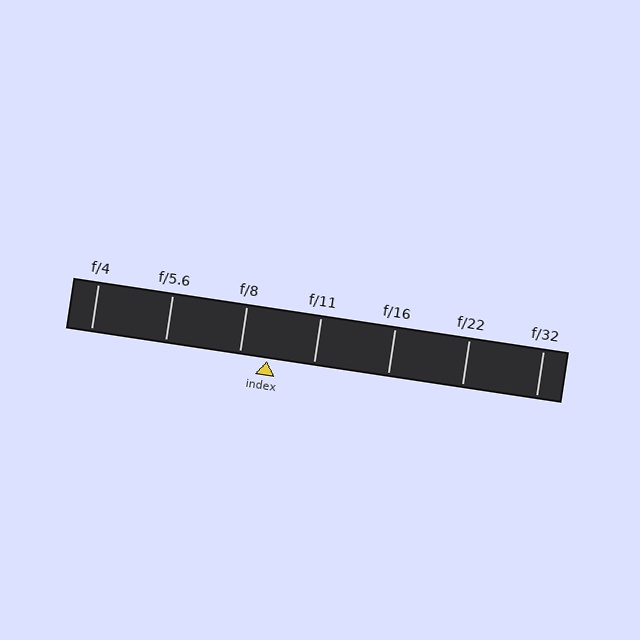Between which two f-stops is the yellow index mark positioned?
The index mark is between f/8 and f/11.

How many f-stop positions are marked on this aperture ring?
There are 7 f-stop positions marked.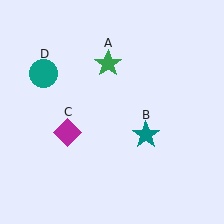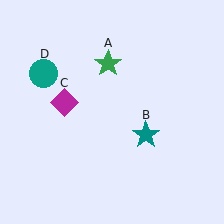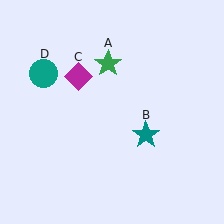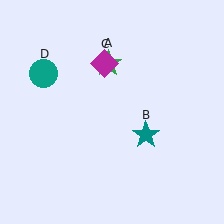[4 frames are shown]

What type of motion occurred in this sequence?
The magenta diamond (object C) rotated clockwise around the center of the scene.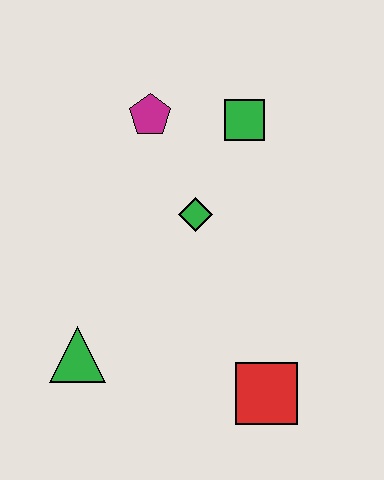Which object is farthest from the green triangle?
The green square is farthest from the green triangle.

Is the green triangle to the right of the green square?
No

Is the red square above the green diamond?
No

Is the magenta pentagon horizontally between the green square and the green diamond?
No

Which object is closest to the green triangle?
The green diamond is closest to the green triangle.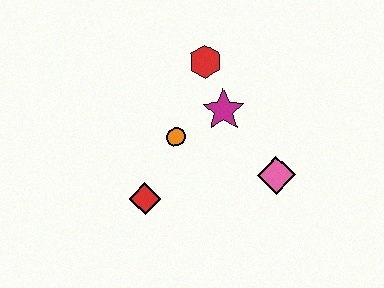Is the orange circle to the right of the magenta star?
No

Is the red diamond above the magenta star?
No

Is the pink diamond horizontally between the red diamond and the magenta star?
No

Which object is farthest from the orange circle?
The pink diamond is farthest from the orange circle.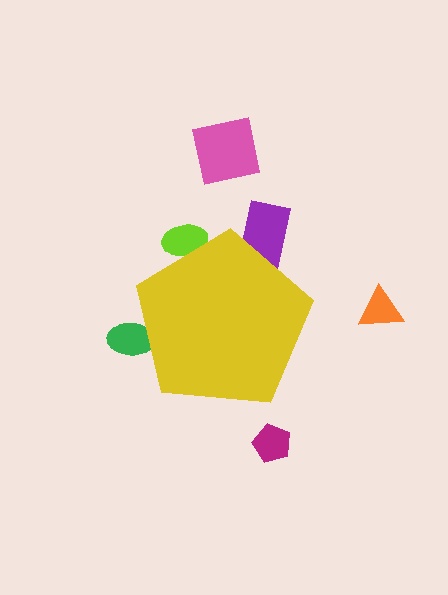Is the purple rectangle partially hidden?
Yes, the purple rectangle is partially hidden behind the yellow pentagon.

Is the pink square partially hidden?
No, the pink square is fully visible.